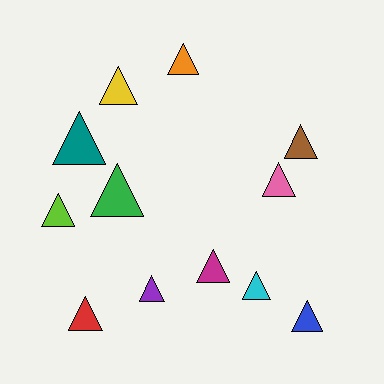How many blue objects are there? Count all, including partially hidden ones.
There is 1 blue object.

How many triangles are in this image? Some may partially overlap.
There are 12 triangles.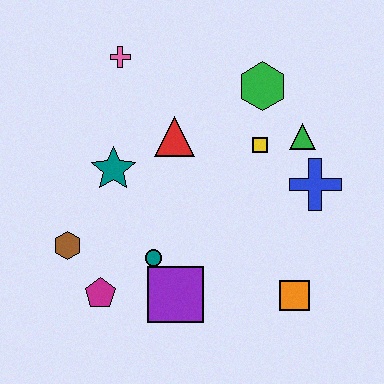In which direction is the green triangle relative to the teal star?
The green triangle is to the right of the teal star.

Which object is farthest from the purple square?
The pink cross is farthest from the purple square.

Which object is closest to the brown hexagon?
The magenta pentagon is closest to the brown hexagon.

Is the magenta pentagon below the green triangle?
Yes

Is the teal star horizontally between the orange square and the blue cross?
No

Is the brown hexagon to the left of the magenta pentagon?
Yes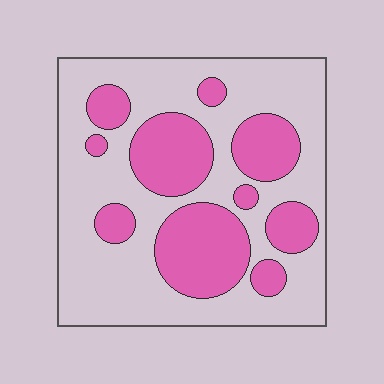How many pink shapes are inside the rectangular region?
10.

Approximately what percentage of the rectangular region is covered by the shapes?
Approximately 35%.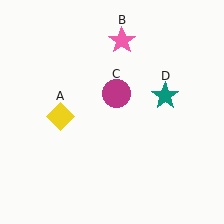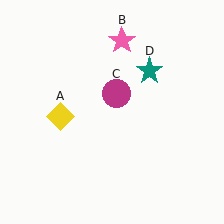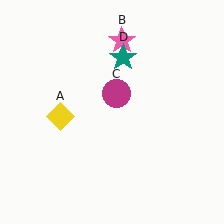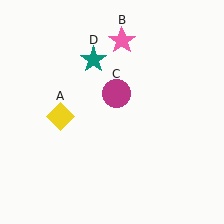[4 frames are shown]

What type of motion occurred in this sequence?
The teal star (object D) rotated counterclockwise around the center of the scene.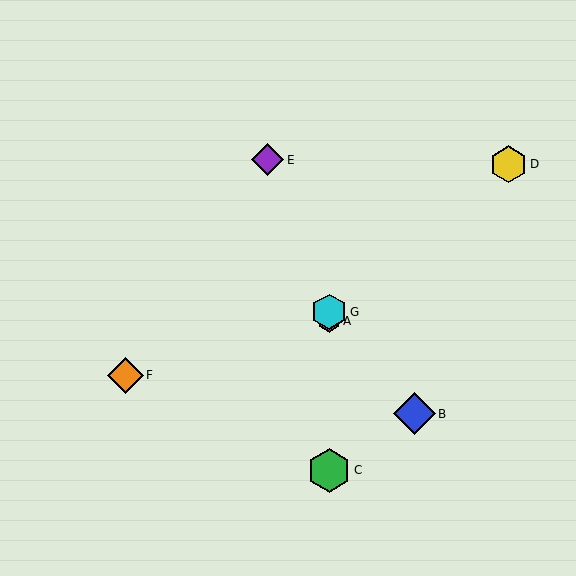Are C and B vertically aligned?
No, C is at x≈329 and B is at x≈414.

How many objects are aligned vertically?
3 objects (A, C, G) are aligned vertically.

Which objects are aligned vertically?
Objects A, C, G are aligned vertically.